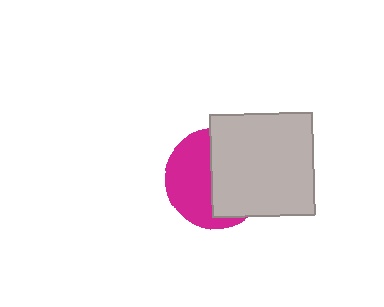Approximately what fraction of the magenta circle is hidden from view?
Roughly 53% of the magenta circle is hidden behind the light gray square.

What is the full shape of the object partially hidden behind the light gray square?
The partially hidden object is a magenta circle.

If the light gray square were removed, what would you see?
You would see the complete magenta circle.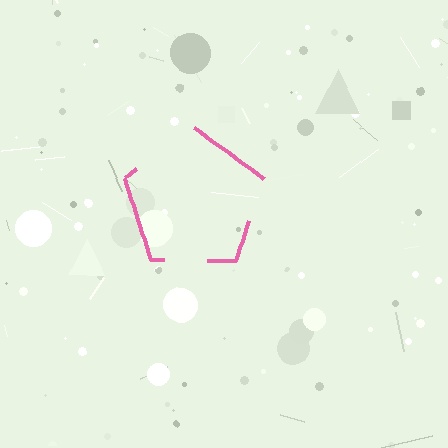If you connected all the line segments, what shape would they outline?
They would outline a pentagon.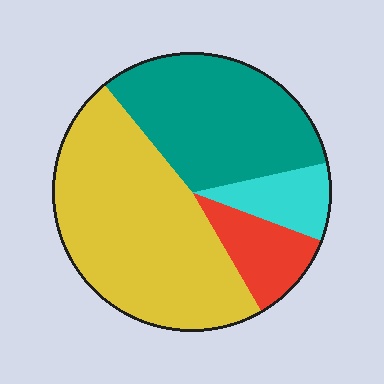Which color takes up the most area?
Yellow, at roughly 50%.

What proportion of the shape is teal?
Teal covers about 35% of the shape.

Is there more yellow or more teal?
Yellow.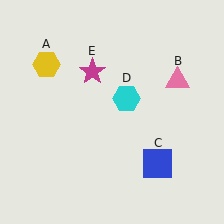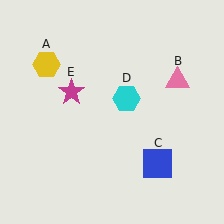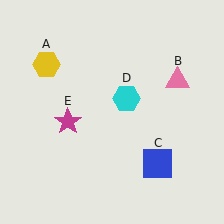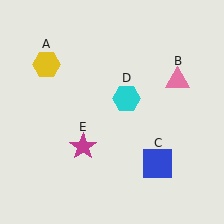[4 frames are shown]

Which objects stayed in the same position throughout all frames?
Yellow hexagon (object A) and pink triangle (object B) and blue square (object C) and cyan hexagon (object D) remained stationary.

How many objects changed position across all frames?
1 object changed position: magenta star (object E).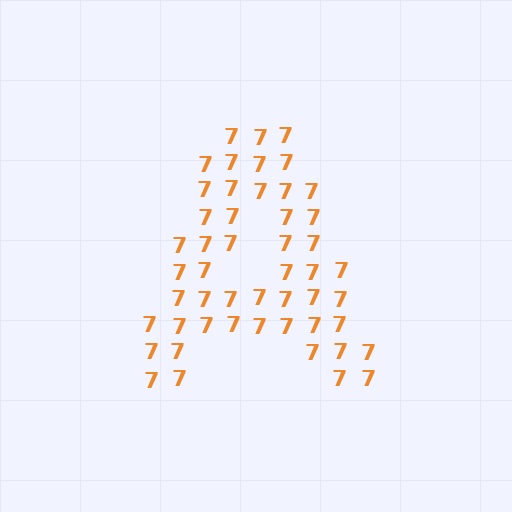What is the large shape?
The large shape is the letter A.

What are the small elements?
The small elements are digit 7's.